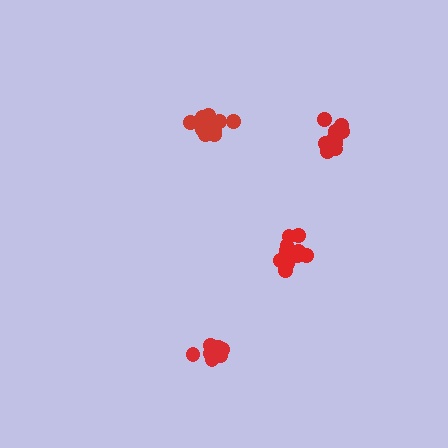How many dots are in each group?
Group 1: 10 dots, Group 2: 9 dots, Group 3: 13 dots, Group 4: 11 dots (43 total).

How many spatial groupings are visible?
There are 4 spatial groupings.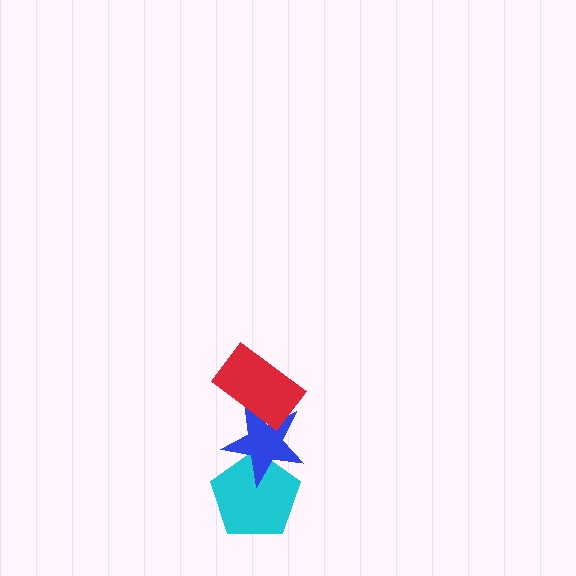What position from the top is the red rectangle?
The red rectangle is 1st from the top.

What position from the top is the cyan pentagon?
The cyan pentagon is 3rd from the top.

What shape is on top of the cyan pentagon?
The blue star is on top of the cyan pentagon.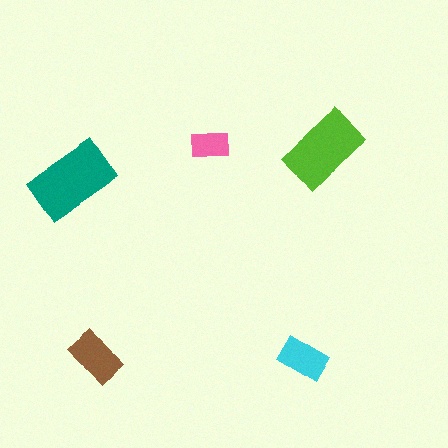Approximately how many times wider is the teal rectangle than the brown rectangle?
About 1.5 times wider.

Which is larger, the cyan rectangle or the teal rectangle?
The teal one.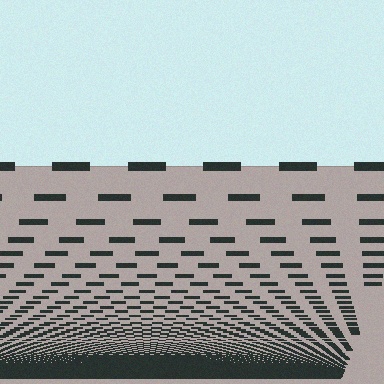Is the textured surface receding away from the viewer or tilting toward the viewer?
The surface appears to tilt toward the viewer. Texture elements get larger and sparser toward the top.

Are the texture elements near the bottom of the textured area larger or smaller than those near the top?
Smaller. The gradient is inverted — elements near the bottom are smaller and denser.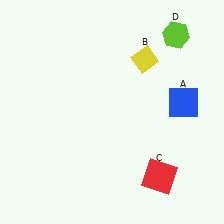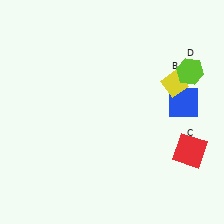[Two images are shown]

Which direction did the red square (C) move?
The red square (C) moved right.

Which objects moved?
The objects that moved are: the yellow diamond (B), the red square (C), the lime hexagon (D).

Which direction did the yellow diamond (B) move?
The yellow diamond (B) moved right.